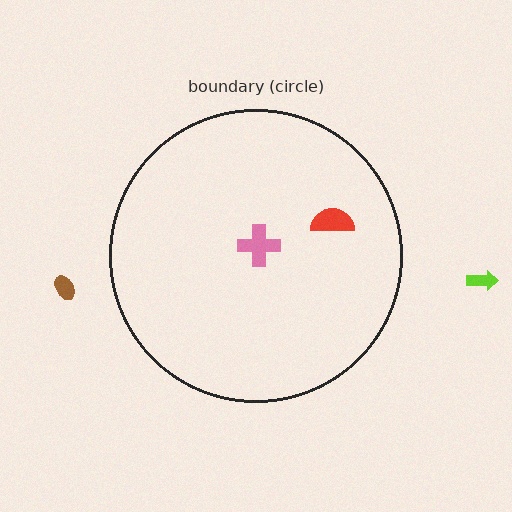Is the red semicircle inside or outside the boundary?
Inside.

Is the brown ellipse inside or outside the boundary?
Outside.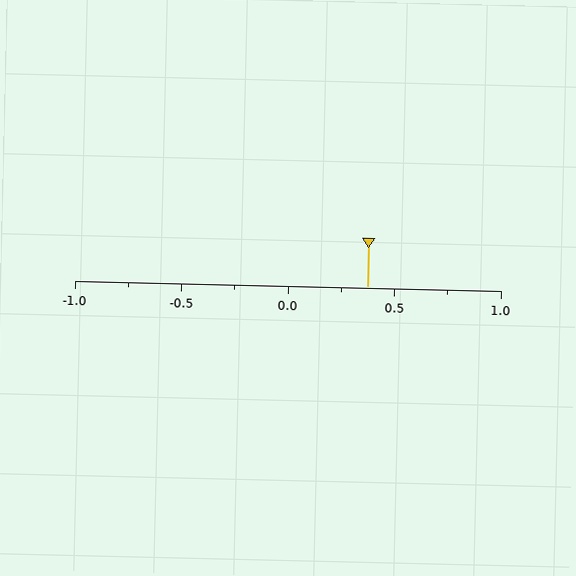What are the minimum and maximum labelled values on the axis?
The axis runs from -1.0 to 1.0.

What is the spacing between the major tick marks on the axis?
The major ticks are spaced 0.5 apart.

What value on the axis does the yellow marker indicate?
The marker indicates approximately 0.38.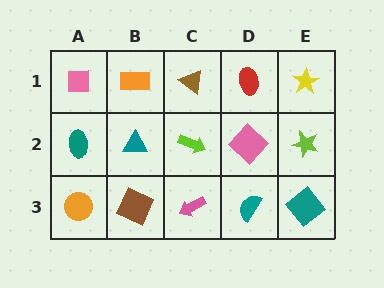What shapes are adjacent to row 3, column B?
A teal triangle (row 2, column B), an orange circle (row 3, column A), a pink arrow (row 3, column C).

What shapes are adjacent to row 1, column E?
A lime star (row 2, column E), a red ellipse (row 1, column D).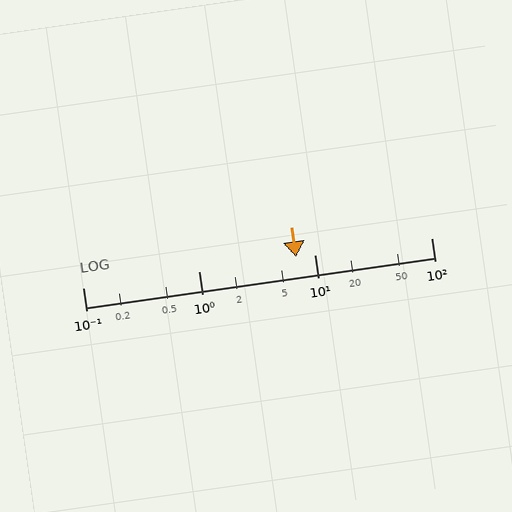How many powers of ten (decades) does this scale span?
The scale spans 3 decades, from 0.1 to 100.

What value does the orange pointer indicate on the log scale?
The pointer indicates approximately 6.8.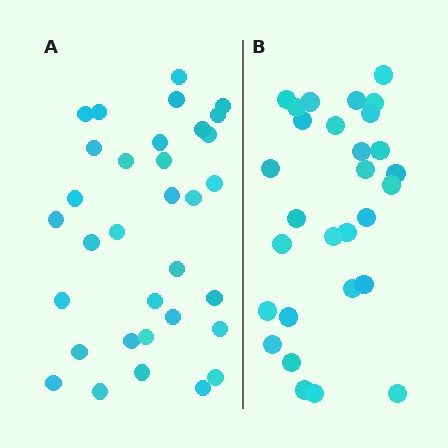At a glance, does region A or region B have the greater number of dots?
Region A (the left region) has more dots.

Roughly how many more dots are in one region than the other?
Region A has about 4 more dots than region B.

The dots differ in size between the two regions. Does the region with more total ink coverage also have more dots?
No. Region B has more total ink coverage because its dots are larger, but region A actually contains more individual dots. Total area can be misleading — the number of items is what matters here.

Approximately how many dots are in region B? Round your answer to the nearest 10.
About 30 dots. (The exact count is 29, which rounds to 30.)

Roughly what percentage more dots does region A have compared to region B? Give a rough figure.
About 15% more.